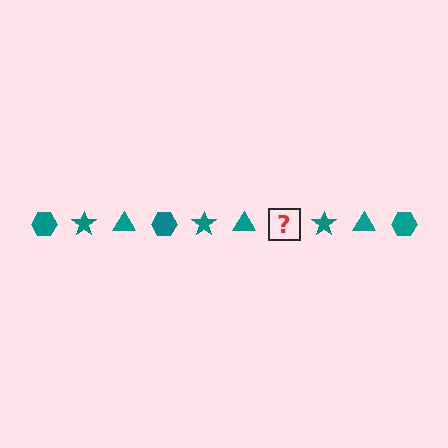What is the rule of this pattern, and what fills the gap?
The rule is that the pattern cycles through hexagon, star, triangle shapes in teal. The gap should be filled with a teal hexagon.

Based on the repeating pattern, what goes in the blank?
The blank should be a teal hexagon.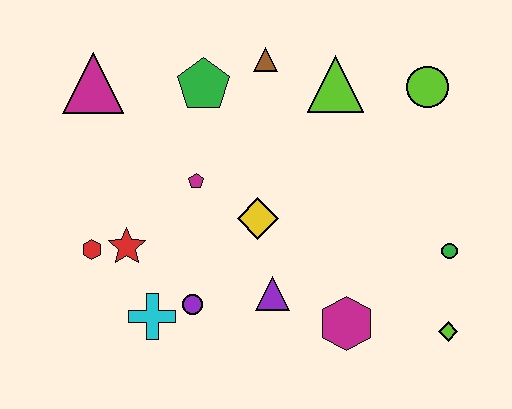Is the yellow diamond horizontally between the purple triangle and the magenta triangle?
Yes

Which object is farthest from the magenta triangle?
The lime diamond is farthest from the magenta triangle.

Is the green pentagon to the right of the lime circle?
No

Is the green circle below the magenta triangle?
Yes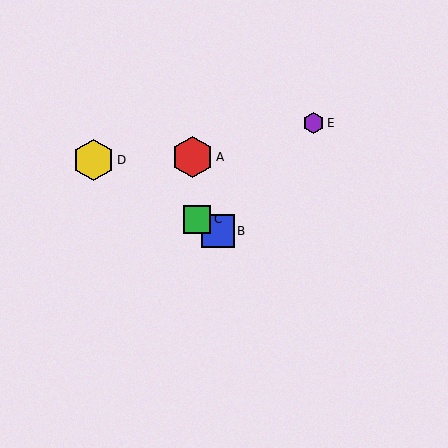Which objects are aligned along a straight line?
Objects B, C, D are aligned along a straight line.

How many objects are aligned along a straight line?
3 objects (B, C, D) are aligned along a straight line.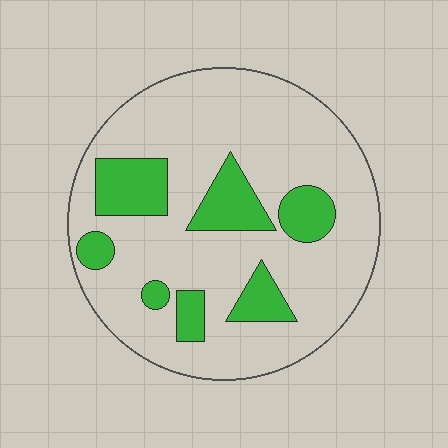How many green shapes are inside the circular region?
7.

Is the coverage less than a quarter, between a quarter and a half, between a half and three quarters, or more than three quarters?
Less than a quarter.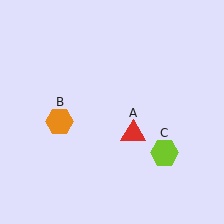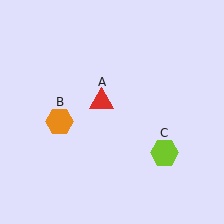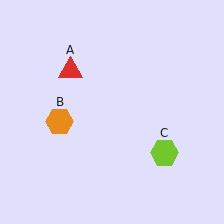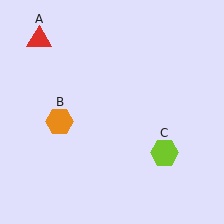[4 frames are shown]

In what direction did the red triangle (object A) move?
The red triangle (object A) moved up and to the left.